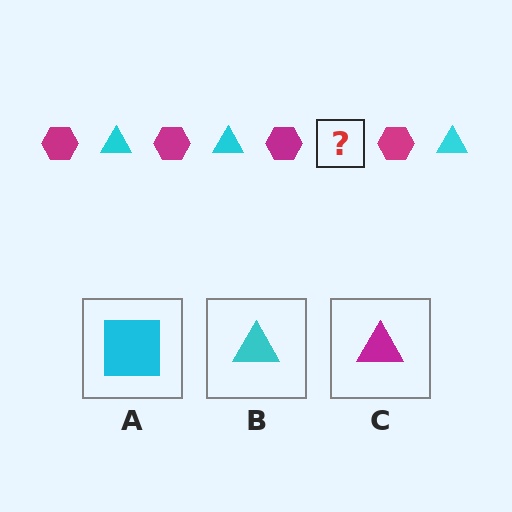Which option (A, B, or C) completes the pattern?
B.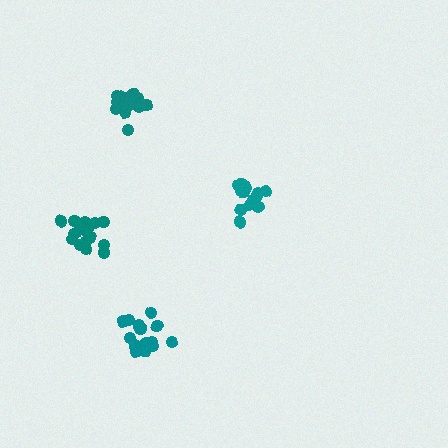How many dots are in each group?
Group 1: 20 dots, Group 2: 16 dots, Group 3: 16 dots, Group 4: 16 dots (68 total).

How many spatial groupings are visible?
There are 4 spatial groupings.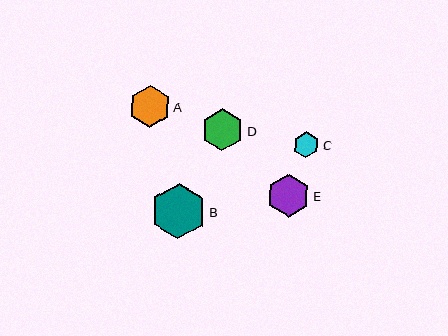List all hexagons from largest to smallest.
From largest to smallest: B, E, A, D, C.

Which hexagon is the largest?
Hexagon B is the largest with a size of approximately 55 pixels.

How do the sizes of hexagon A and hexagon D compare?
Hexagon A and hexagon D are approximately the same size.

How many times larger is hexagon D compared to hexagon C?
Hexagon D is approximately 1.6 times the size of hexagon C.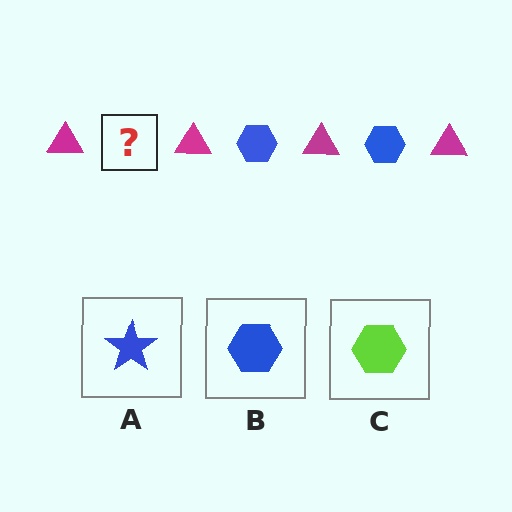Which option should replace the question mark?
Option B.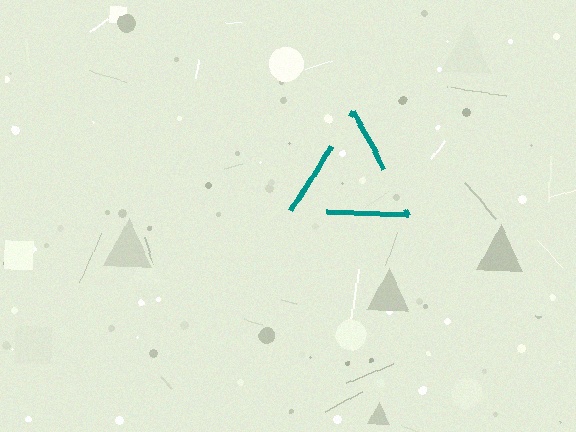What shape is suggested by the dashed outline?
The dashed outline suggests a triangle.